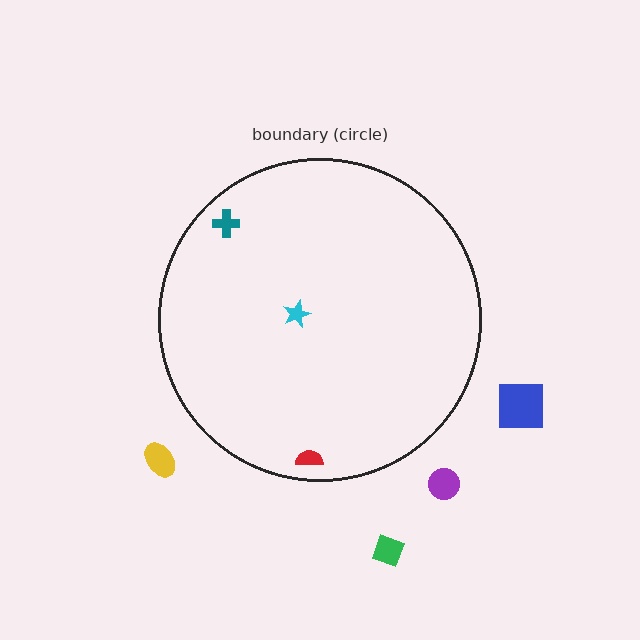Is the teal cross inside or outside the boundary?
Inside.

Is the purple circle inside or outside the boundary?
Outside.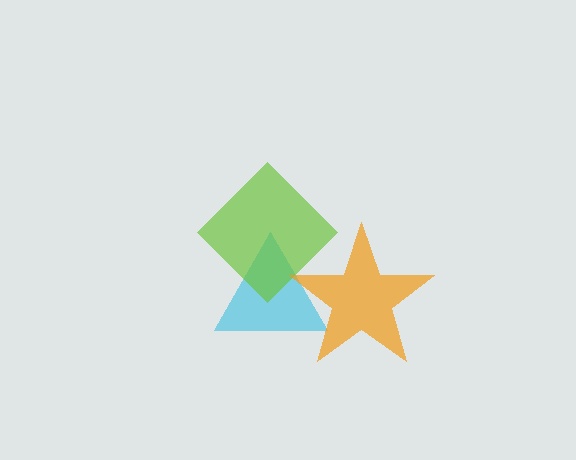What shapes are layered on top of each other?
The layered shapes are: a cyan triangle, a lime diamond, an orange star.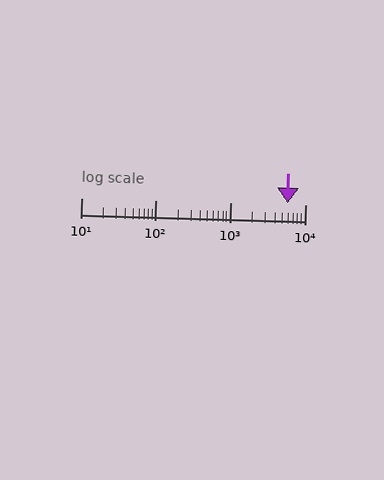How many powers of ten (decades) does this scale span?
The scale spans 3 decades, from 10 to 10000.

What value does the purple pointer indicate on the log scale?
The pointer indicates approximately 5800.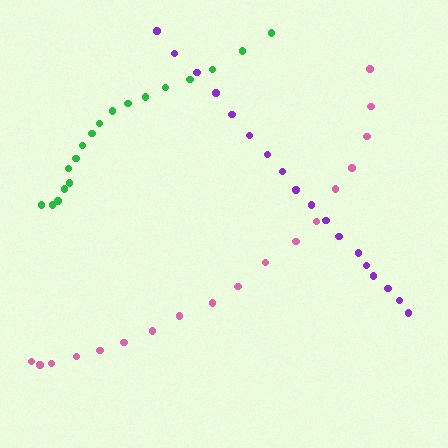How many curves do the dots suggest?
There are 3 distinct paths.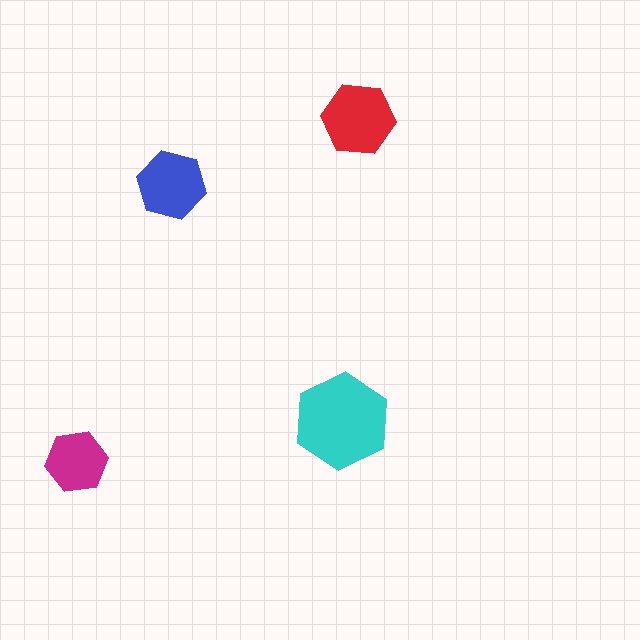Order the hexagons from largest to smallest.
the cyan one, the red one, the blue one, the magenta one.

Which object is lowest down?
The magenta hexagon is bottommost.